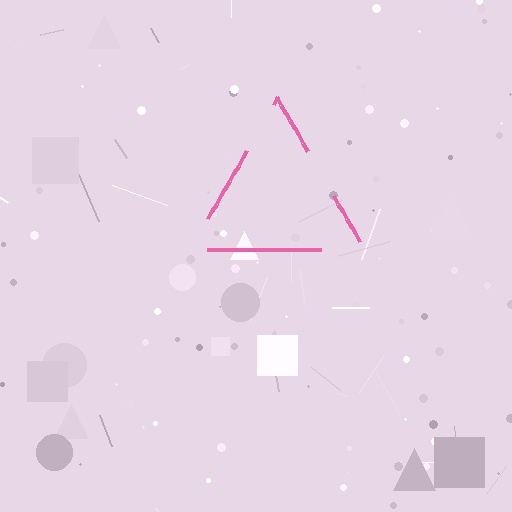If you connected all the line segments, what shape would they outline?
They would outline a triangle.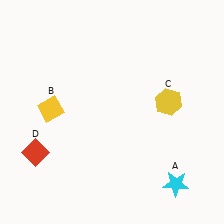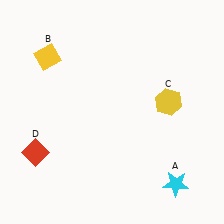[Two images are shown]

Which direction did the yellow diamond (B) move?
The yellow diamond (B) moved up.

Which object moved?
The yellow diamond (B) moved up.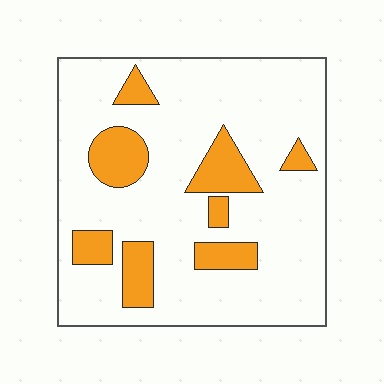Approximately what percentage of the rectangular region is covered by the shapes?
Approximately 20%.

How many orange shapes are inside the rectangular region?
8.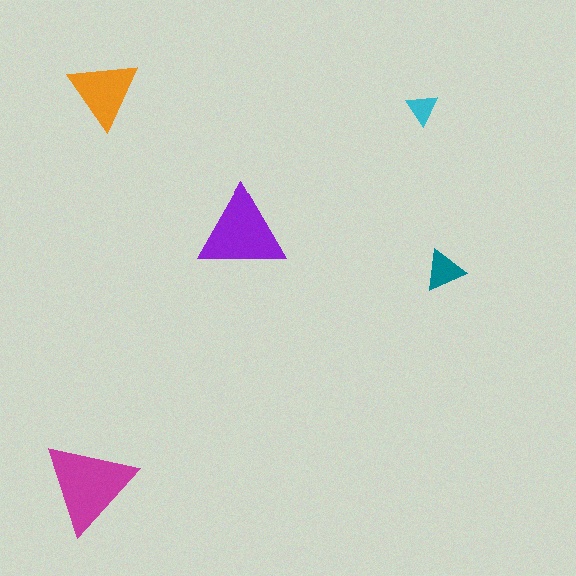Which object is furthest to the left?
The magenta triangle is leftmost.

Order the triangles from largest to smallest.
the magenta one, the purple one, the orange one, the teal one, the cyan one.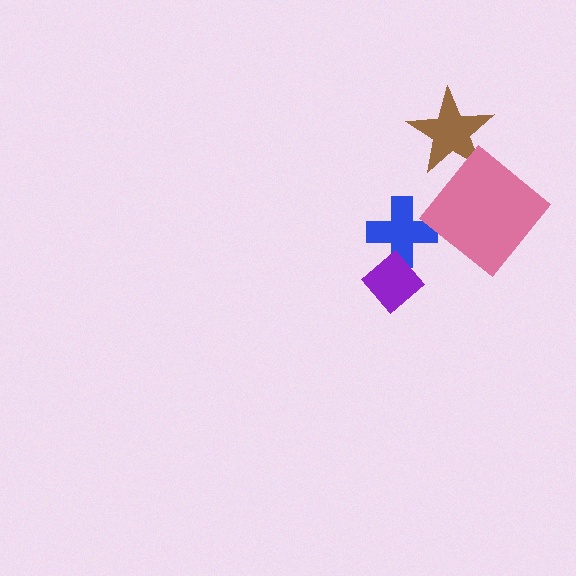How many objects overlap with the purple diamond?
1 object overlaps with the purple diamond.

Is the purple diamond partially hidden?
No, no other shape covers it.